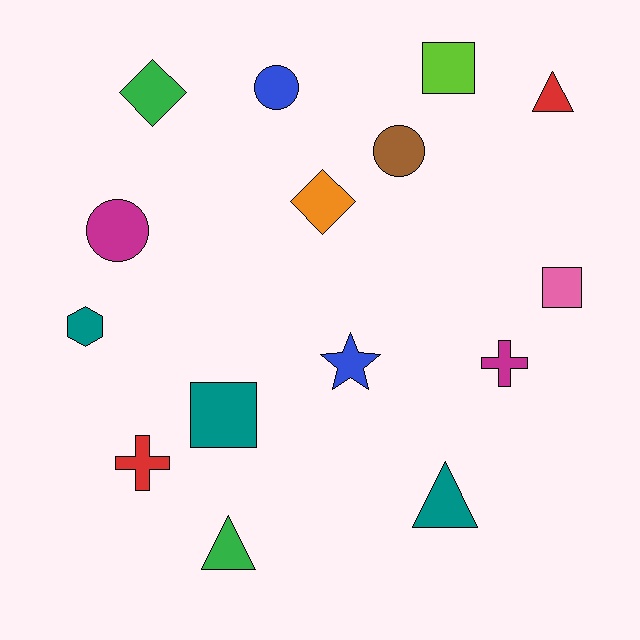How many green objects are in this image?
There are 2 green objects.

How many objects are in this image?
There are 15 objects.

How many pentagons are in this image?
There are no pentagons.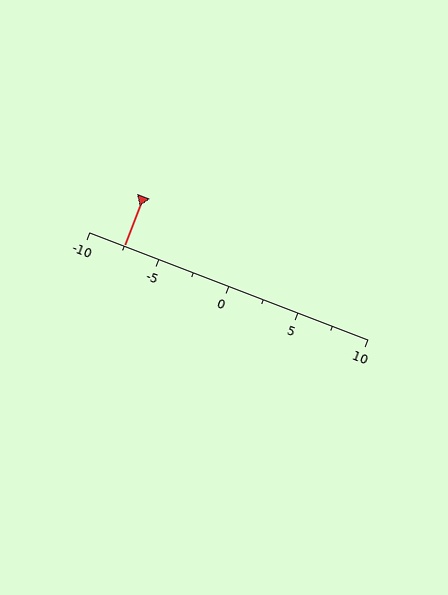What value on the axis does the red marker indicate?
The marker indicates approximately -7.5.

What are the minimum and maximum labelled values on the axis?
The axis runs from -10 to 10.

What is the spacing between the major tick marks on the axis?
The major ticks are spaced 5 apart.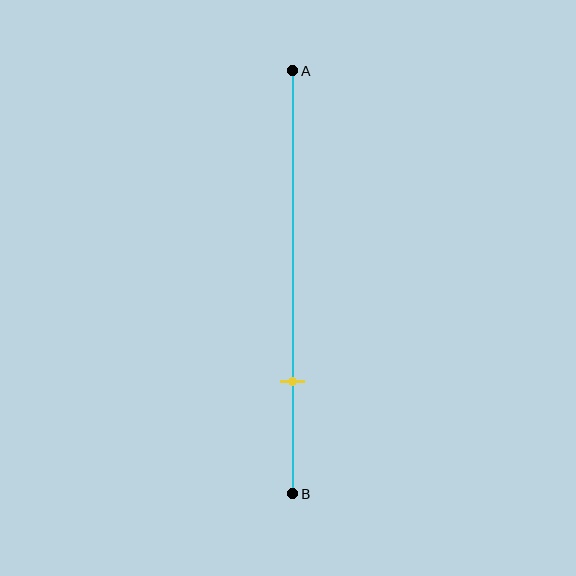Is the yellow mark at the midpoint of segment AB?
No, the mark is at about 75% from A, not at the 50% midpoint.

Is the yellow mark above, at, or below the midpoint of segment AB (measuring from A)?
The yellow mark is below the midpoint of segment AB.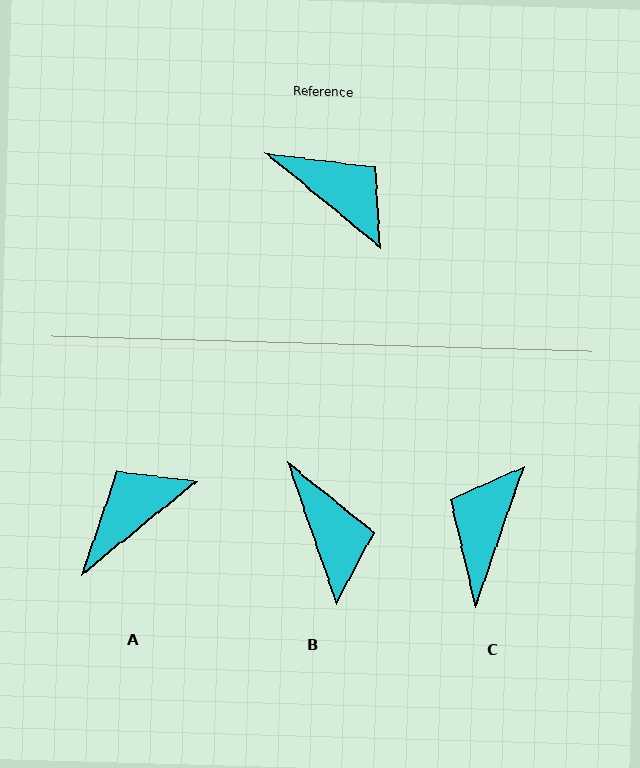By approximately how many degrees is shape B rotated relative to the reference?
Approximately 31 degrees clockwise.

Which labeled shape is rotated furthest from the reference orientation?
C, about 110 degrees away.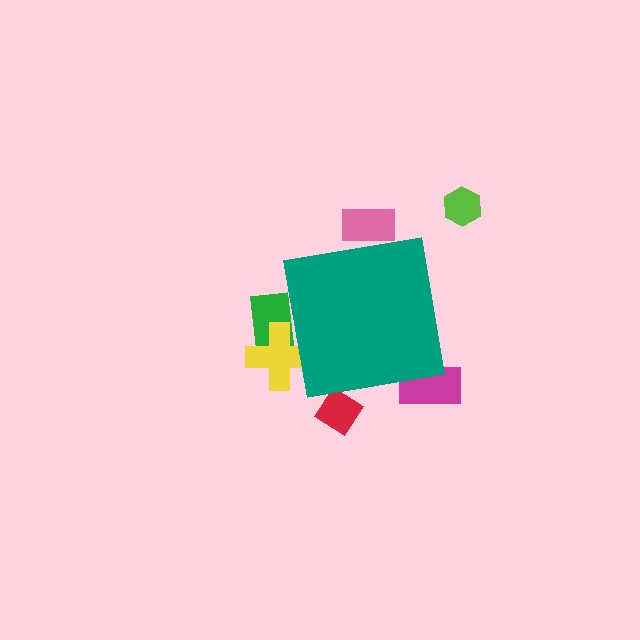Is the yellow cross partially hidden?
Yes, the yellow cross is partially hidden behind the teal square.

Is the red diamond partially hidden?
Yes, the red diamond is partially hidden behind the teal square.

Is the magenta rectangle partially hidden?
Yes, the magenta rectangle is partially hidden behind the teal square.